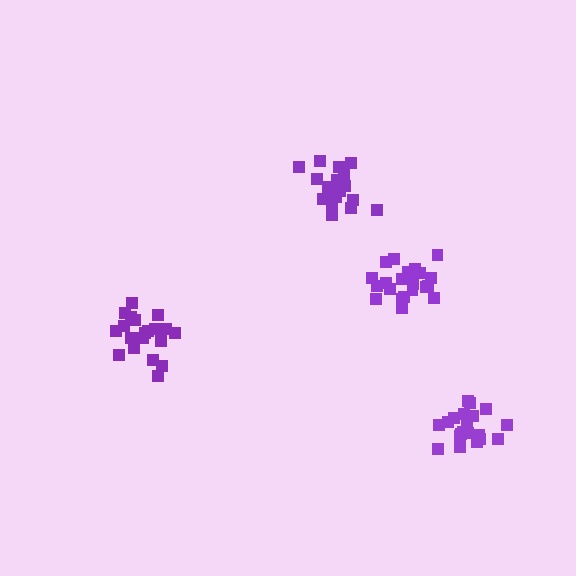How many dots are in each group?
Group 1: 20 dots, Group 2: 18 dots, Group 3: 21 dots, Group 4: 21 dots (80 total).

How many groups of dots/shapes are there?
There are 4 groups.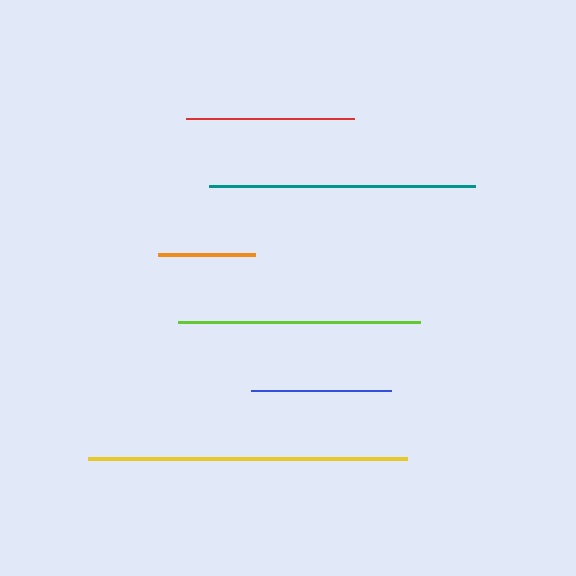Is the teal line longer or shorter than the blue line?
The teal line is longer than the blue line.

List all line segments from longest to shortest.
From longest to shortest: yellow, teal, lime, red, blue, orange.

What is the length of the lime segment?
The lime segment is approximately 242 pixels long.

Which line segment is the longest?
The yellow line is the longest at approximately 319 pixels.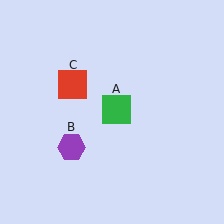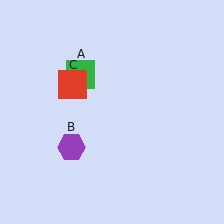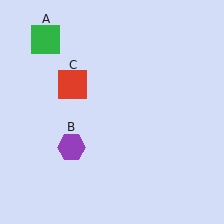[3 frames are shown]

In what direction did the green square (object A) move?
The green square (object A) moved up and to the left.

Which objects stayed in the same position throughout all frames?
Purple hexagon (object B) and red square (object C) remained stationary.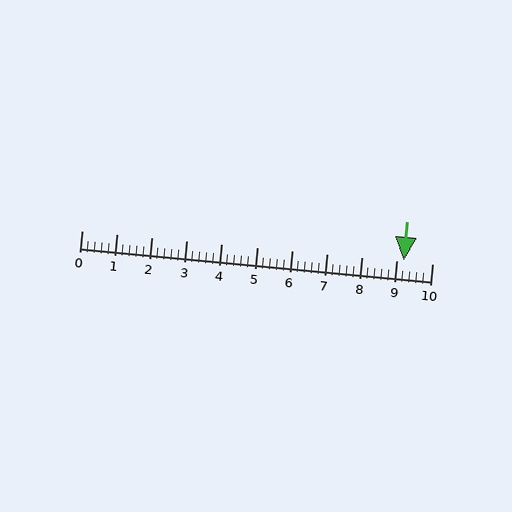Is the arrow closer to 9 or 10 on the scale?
The arrow is closer to 9.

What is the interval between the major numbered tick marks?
The major tick marks are spaced 1 units apart.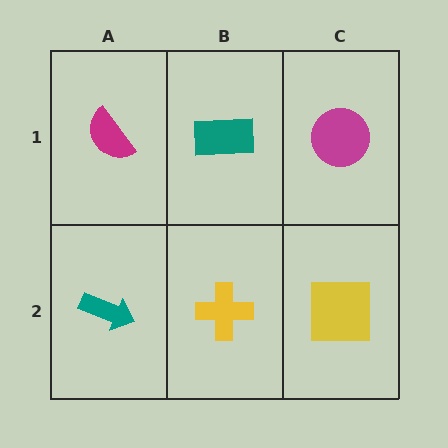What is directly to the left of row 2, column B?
A teal arrow.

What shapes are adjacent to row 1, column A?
A teal arrow (row 2, column A), a teal rectangle (row 1, column B).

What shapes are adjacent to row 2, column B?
A teal rectangle (row 1, column B), a teal arrow (row 2, column A), a yellow square (row 2, column C).